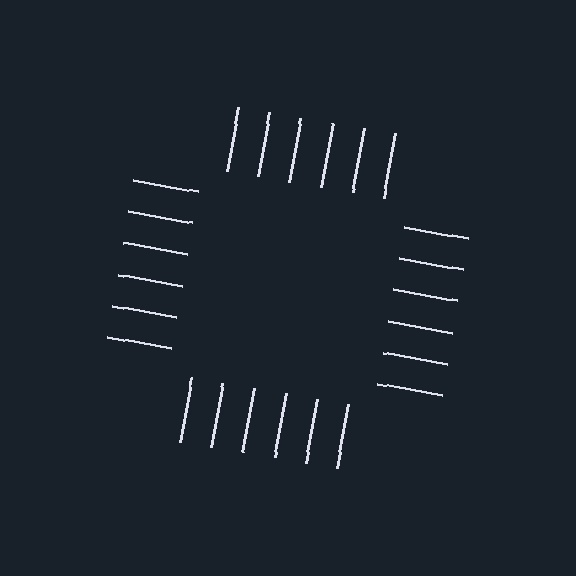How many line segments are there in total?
24 — 6 along each of the 4 edges.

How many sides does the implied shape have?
4 sides — the line-ends trace a square.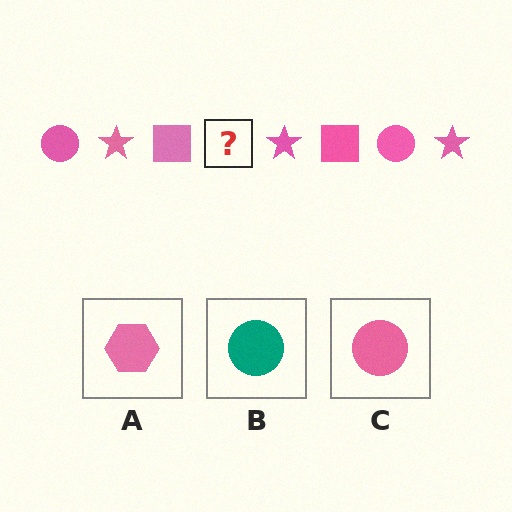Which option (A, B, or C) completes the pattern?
C.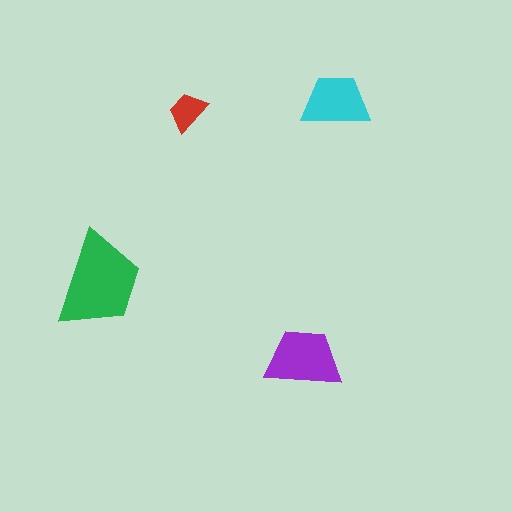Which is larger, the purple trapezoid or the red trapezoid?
The purple one.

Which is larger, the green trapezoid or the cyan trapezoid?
The green one.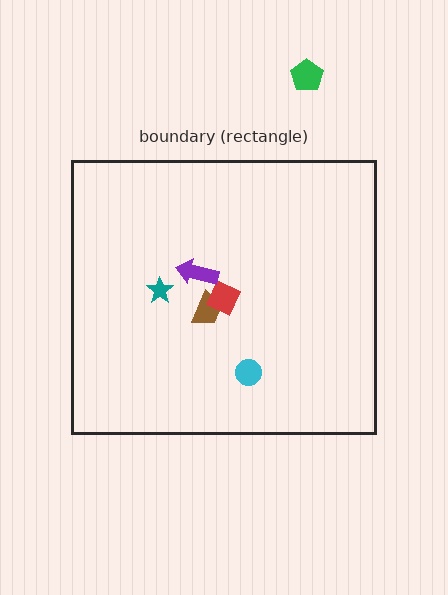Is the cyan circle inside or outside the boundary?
Inside.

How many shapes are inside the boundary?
5 inside, 1 outside.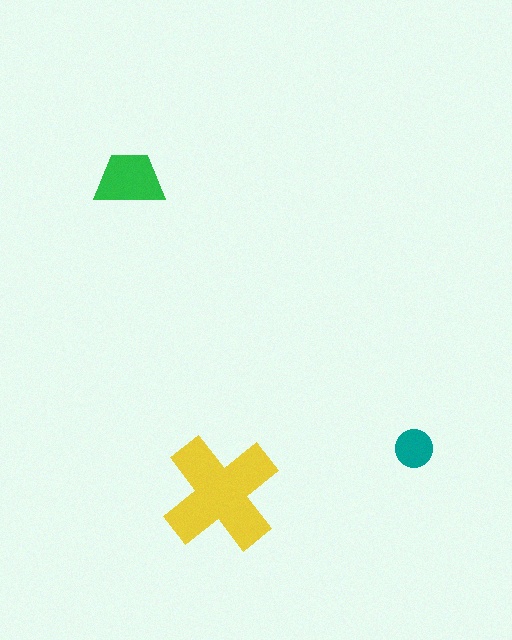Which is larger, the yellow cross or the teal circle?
The yellow cross.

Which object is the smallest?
The teal circle.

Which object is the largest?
The yellow cross.